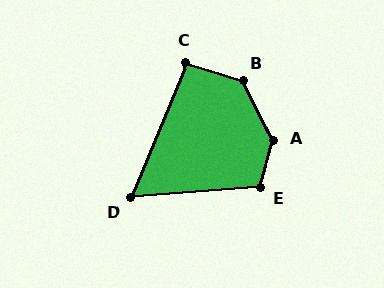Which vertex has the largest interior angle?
A, at approximately 138 degrees.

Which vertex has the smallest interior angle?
D, at approximately 63 degrees.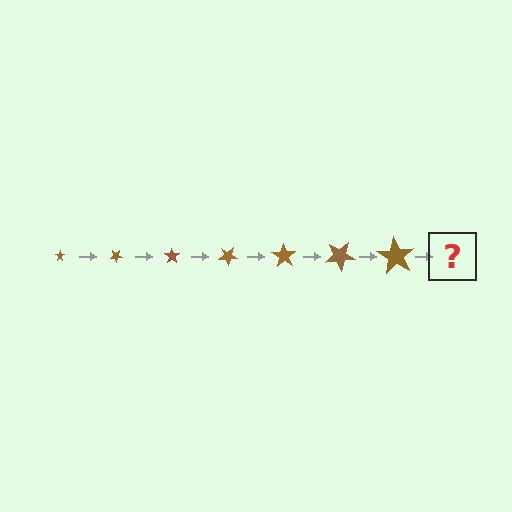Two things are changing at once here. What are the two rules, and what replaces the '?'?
The two rules are that the star grows larger each step and it rotates 35 degrees each step. The '?' should be a star, larger than the previous one and rotated 245 degrees from the start.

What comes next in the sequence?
The next element should be a star, larger than the previous one and rotated 245 degrees from the start.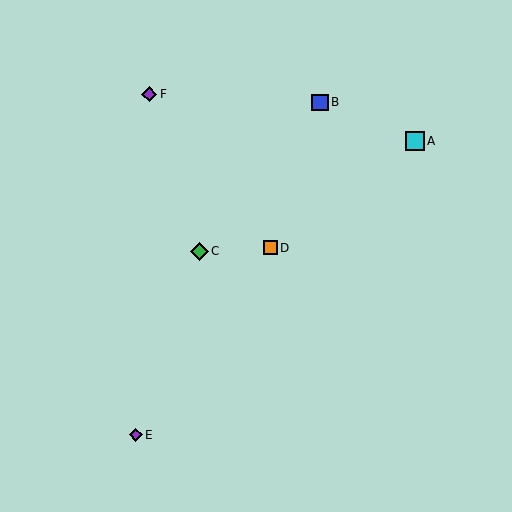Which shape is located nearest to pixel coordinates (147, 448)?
The purple diamond (labeled E) at (136, 435) is nearest to that location.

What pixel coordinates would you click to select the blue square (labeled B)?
Click at (320, 102) to select the blue square B.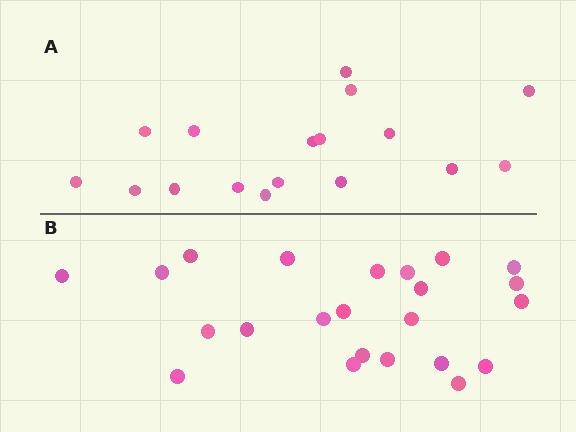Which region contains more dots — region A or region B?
Region B (the bottom region) has more dots.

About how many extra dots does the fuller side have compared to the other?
Region B has about 6 more dots than region A.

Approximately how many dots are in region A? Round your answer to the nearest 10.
About 20 dots. (The exact count is 17, which rounds to 20.)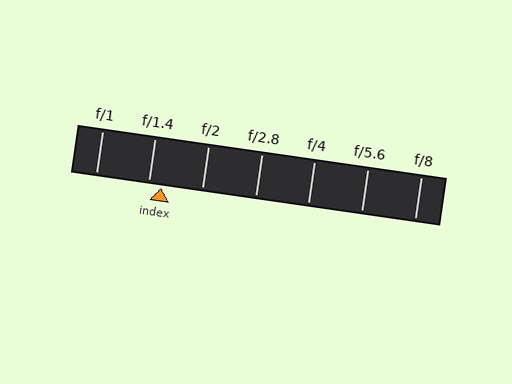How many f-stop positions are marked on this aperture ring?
There are 7 f-stop positions marked.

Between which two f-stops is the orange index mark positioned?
The index mark is between f/1.4 and f/2.